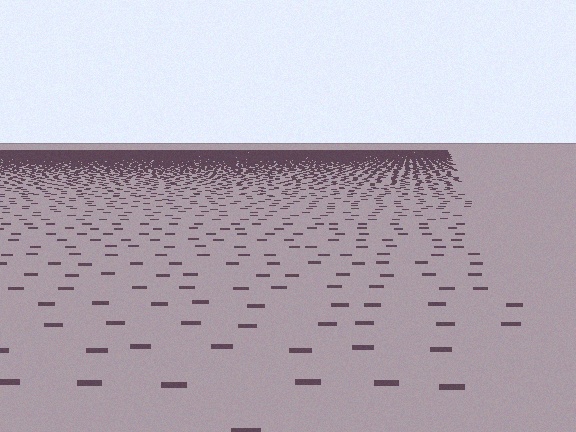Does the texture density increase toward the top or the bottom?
Density increases toward the top.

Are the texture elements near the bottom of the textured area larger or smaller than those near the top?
Larger. Near the bottom, elements are closer to the viewer and appear at a bigger on-screen size.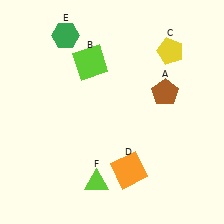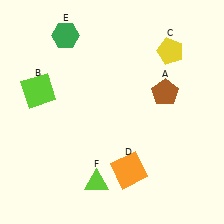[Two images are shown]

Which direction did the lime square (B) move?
The lime square (B) moved left.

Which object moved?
The lime square (B) moved left.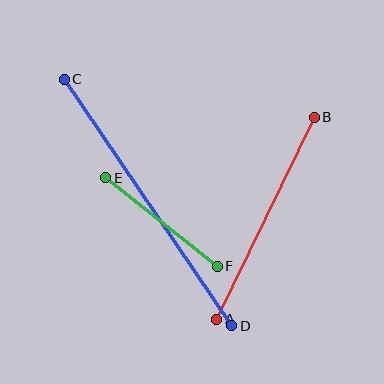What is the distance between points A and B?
The distance is approximately 225 pixels.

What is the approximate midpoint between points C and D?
The midpoint is at approximately (148, 203) pixels.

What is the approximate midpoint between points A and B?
The midpoint is at approximately (265, 218) pixels.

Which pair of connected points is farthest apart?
Points C and D are farthest apart.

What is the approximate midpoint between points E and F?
The midpoint is at approximately (161, 222) pixels.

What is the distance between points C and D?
The distance is approximately 298 pixels.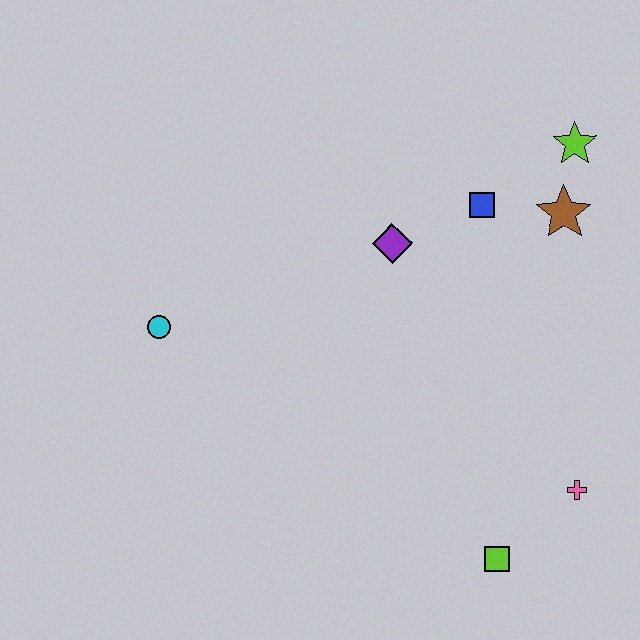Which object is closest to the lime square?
The pink cross is closest to the lime square.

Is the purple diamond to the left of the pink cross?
Yes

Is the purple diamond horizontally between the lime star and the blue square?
No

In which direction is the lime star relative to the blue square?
The lime star is to the right of the blue square.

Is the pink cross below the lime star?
Yes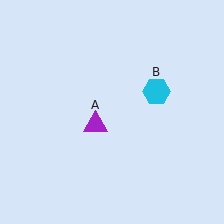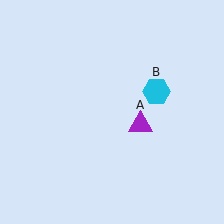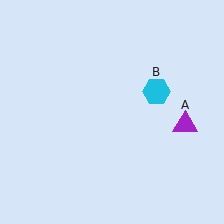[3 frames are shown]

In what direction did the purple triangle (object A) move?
The purple triangle (object A) moved right.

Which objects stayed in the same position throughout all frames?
Cyan hexagon (object B) remained stationary.